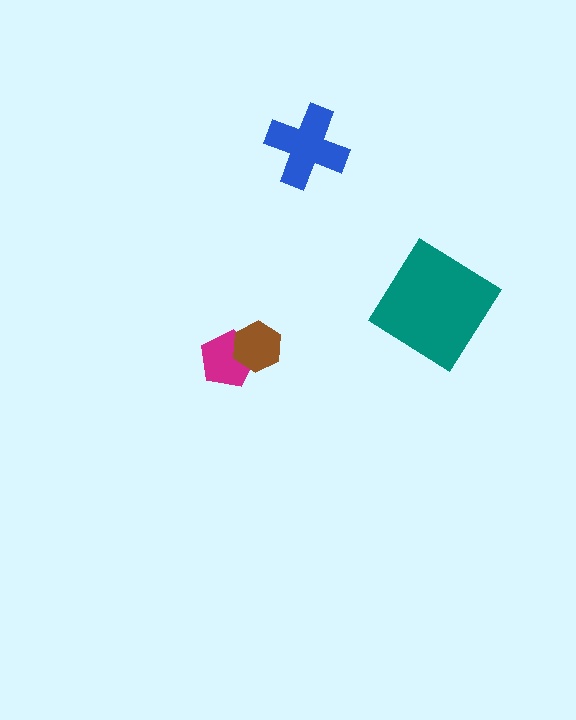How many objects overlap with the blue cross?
0 objects overlap with the blue cross.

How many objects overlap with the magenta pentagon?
1 object overlaps with the magenta pentagon.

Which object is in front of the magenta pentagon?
The brown hexagon is in front of the magenta pentagon.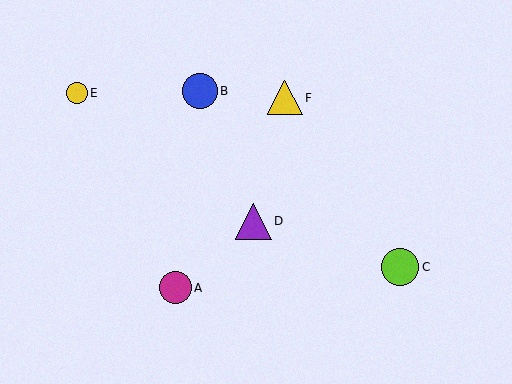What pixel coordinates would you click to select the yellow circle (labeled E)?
Click at (77, 93) to select the yellow circle E.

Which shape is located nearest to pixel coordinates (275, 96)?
The yellow triangle (labeled F) at (285, 98) is nearest to that location.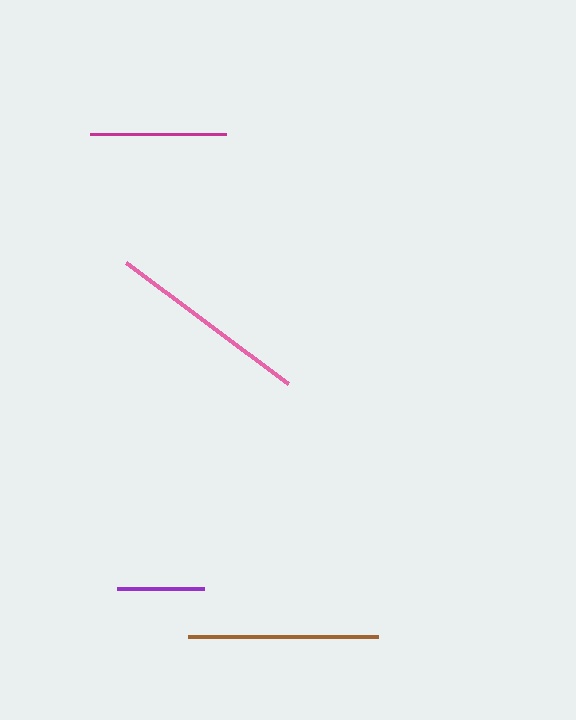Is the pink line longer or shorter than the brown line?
The pink line is longer than the brown line.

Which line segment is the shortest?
The purple line is the shortest at approximately 87 pixels.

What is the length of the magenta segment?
The magenta segment is approximately 136 pixels long.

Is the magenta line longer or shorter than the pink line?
The pink line is longer than the magenta line.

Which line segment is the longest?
The pink line is the longest at approximately 202 pixels.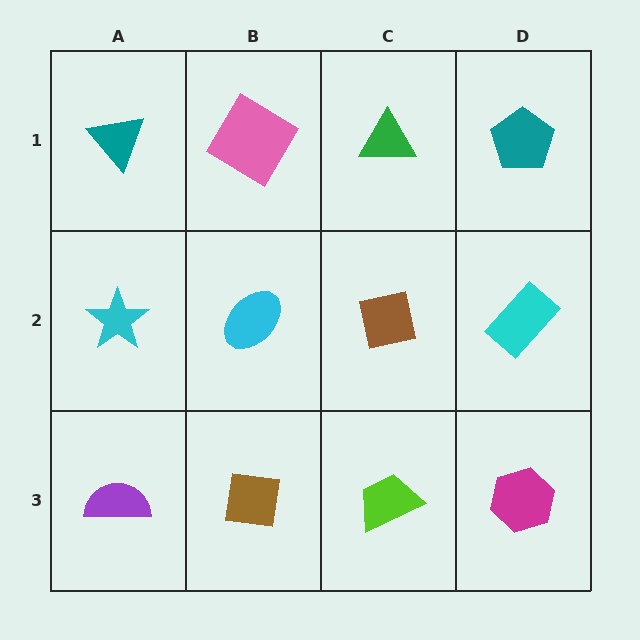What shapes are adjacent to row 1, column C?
A brown square (row 2, column C), a pink diamond (row 1, column B), a teal pentagon (row 1, column D).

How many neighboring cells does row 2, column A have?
3.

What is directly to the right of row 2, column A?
A cyan ellipse.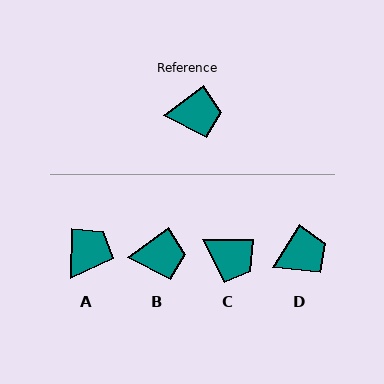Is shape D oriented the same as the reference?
No, it is off by about 22 degrees.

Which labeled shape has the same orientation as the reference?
B.